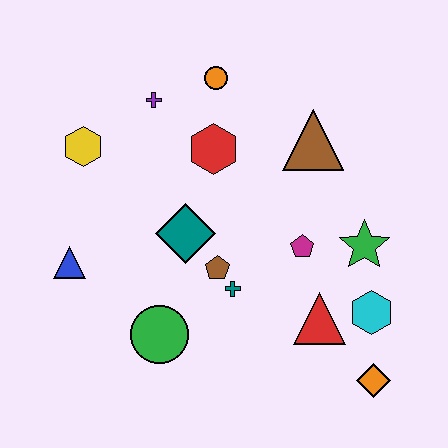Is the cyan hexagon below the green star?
Yes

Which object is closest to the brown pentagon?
The teal cross is closest to the brown pentagon.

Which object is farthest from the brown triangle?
The blue triangle is farthest from the brown triangle.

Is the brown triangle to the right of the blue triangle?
Yes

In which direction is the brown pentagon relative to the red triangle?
The brown pentagon is to the left of the red triangle.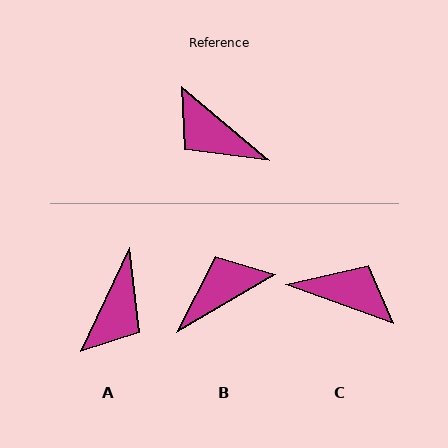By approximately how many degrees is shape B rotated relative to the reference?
Approximately 110 degrees clockwise.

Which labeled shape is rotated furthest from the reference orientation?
C, about 160 degrees away.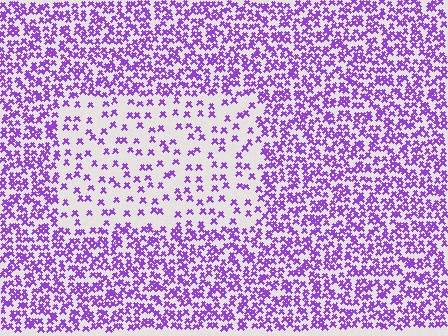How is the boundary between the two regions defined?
The boundary is defined by a change in element density (approximately 2.7x ratio). All elements are the same color, size, and shape.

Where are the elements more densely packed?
The elements are more densely packed outside the rectangle boundary.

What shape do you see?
I see a rectangle.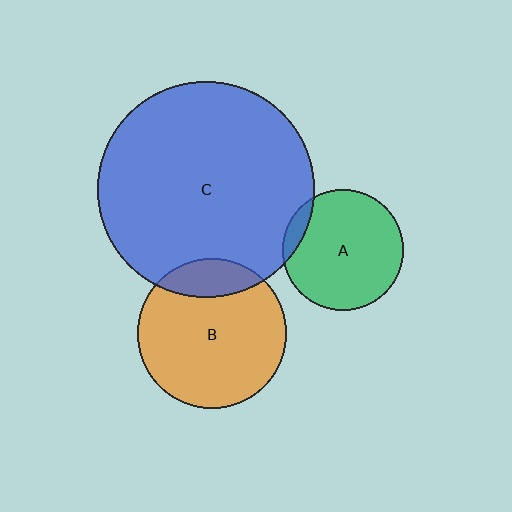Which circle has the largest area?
Circle C (blue).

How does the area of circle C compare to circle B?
Approximately 2.1 times.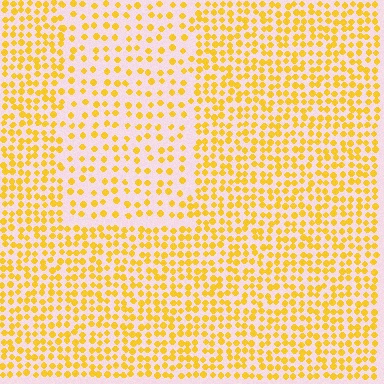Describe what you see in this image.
The image contains small yellow elements arranged at two different densities. A rectangle-shaped region is visible where the elements are less densely packed than the surrounding area.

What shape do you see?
I see a rectangle.